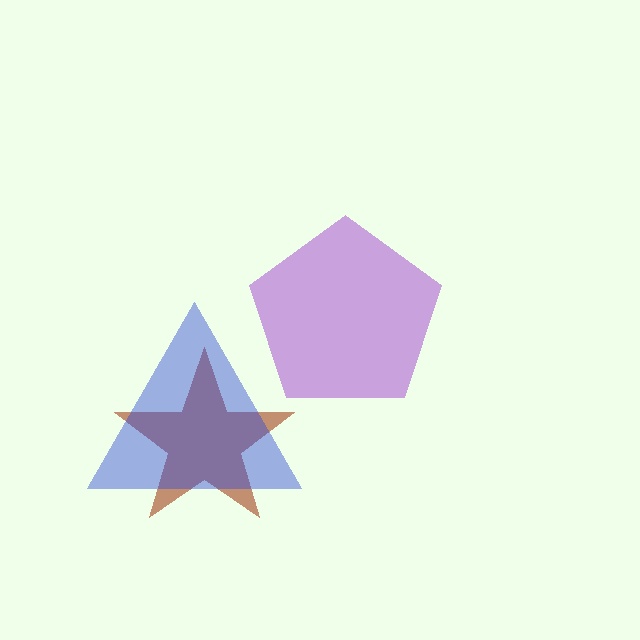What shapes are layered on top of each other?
The layered shapes are: a brown star, a purple pentagon, a blue triangle.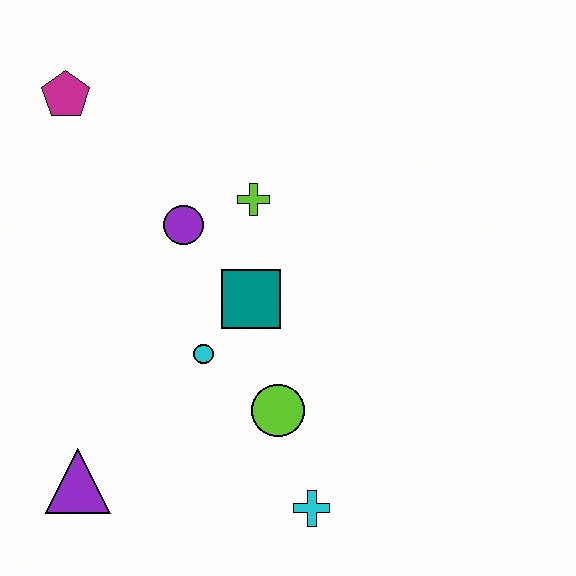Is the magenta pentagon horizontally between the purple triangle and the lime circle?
No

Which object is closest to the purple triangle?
The cyan circle is closest to the purple triangle.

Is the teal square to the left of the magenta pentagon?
No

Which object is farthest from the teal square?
The magenta pentagon is farthest from the teal square.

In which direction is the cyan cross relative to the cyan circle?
The cyan cross is below the cyan circle.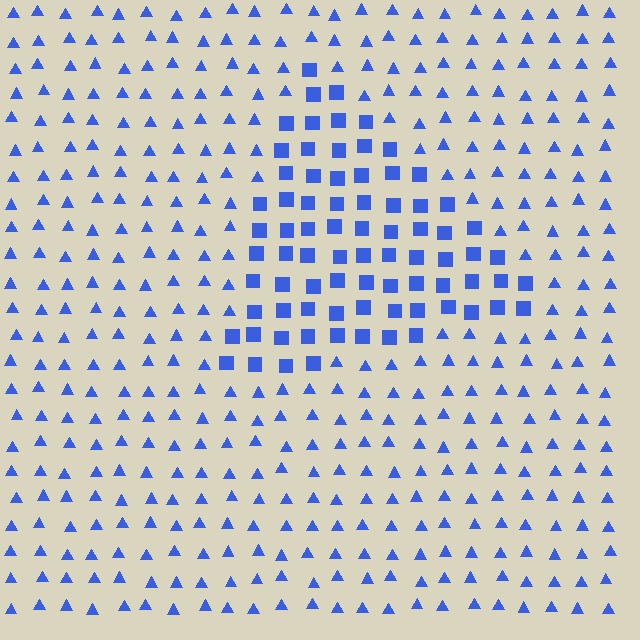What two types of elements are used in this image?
The image uses squares inside the triangle region and triangles outside it.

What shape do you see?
I see a triangle.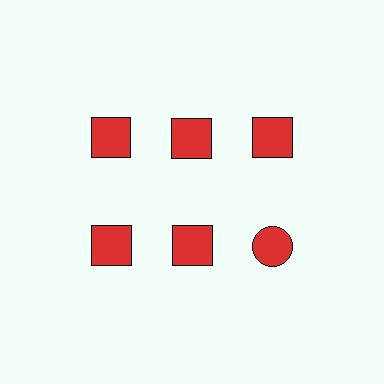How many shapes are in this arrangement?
There are 6 shapes arranged in a grid pattern.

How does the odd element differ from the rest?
It has a different shape: circle instead of square.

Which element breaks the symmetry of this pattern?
The red circle in the second row, center column breaks the symmetry. All other shapes are red squares.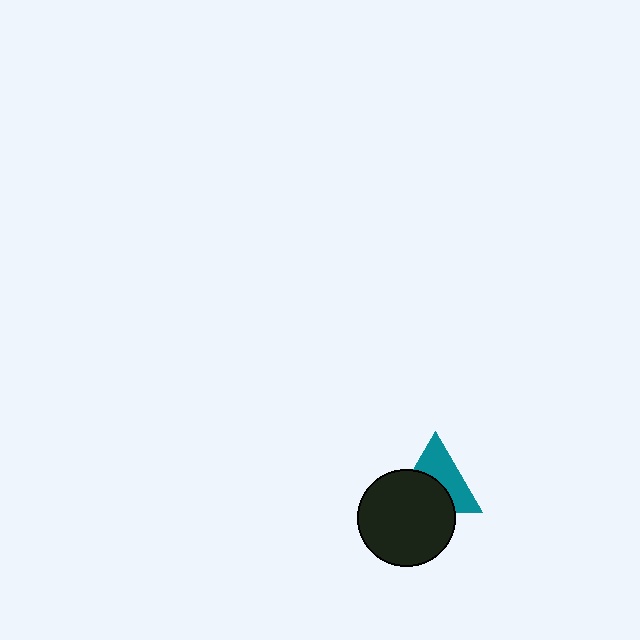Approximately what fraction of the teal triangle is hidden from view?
Roughly 49% of the teal triangle is hidden behind the black circle.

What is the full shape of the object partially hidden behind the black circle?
The partially hidden object is a teal triangle.